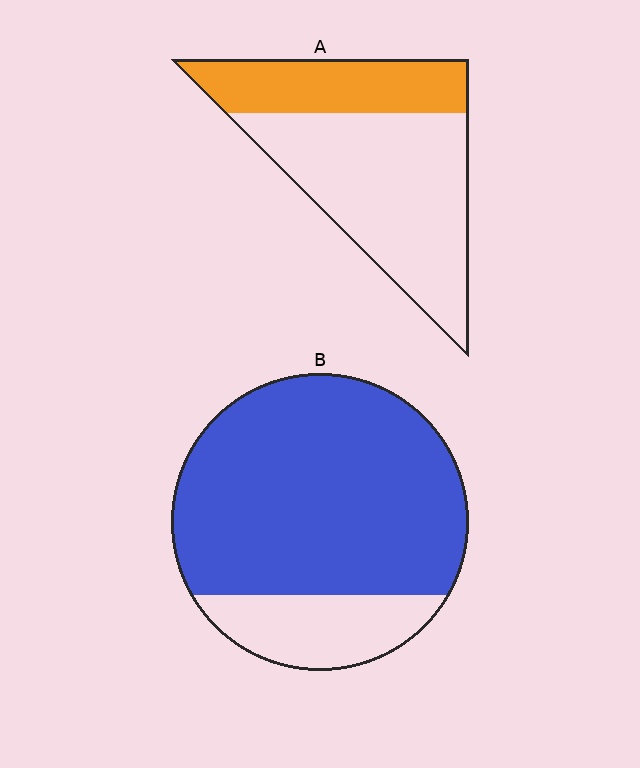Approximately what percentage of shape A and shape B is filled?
A is approximately 35% and B is approximately 80%.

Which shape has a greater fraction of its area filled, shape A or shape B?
Shape B.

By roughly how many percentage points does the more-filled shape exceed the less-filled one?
By roughly 45 percentage points (B over A).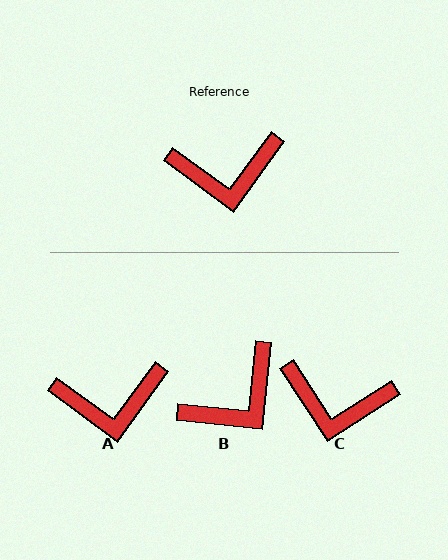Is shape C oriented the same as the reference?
No, it is off by about 21 degrees.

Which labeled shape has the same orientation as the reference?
A.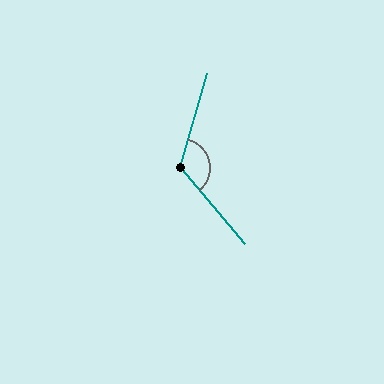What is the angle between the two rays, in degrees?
Approximately 124 degrees.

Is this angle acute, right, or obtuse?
It is obtuse.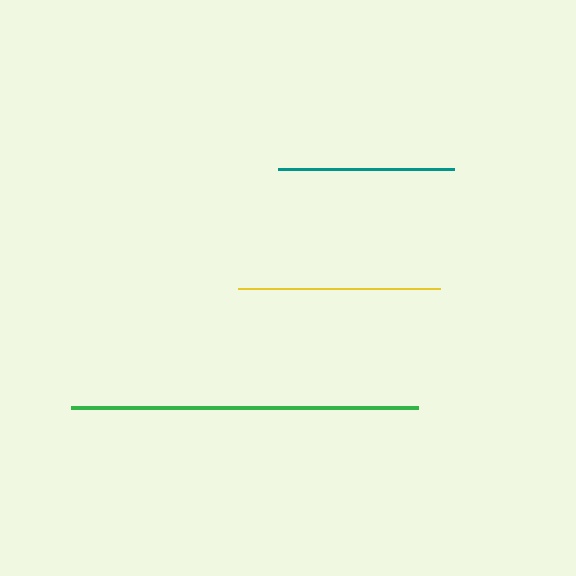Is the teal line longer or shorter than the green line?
The green line is longer than the teal line.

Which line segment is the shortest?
The teal line is the shortest at approximately 176 pixels.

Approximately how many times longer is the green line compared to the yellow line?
The green line is approximately 1.7 times the length of the yellow line.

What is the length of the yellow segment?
The yellow segment is approximately 202 pixels long.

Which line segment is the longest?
The green line is the longest at approximately 347 pixels.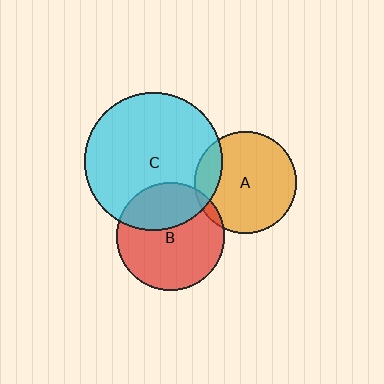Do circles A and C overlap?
Yes.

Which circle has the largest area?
Circle C (cyan).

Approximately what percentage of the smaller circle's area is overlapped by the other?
Approximately 15%.